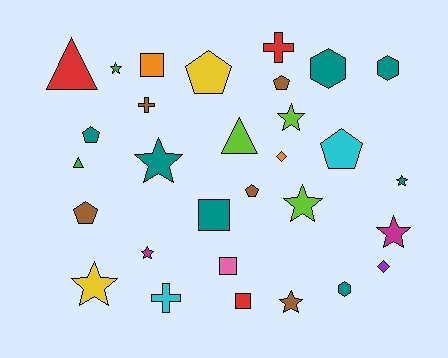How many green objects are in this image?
There are 2 green objects.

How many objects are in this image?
There are 30 objects.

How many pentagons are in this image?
There are 6 pentagons.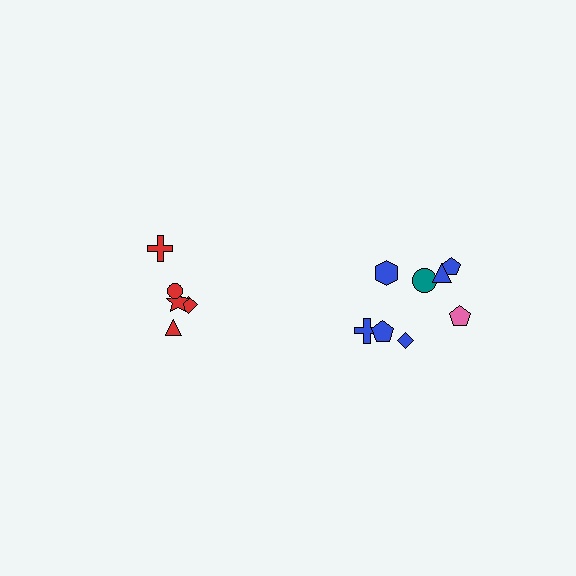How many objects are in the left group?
There are 5 objects.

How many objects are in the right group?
There are 8 objects.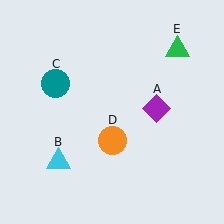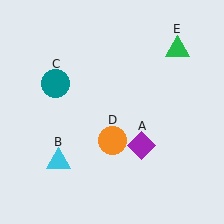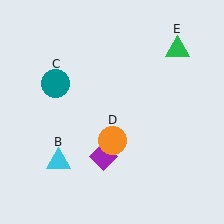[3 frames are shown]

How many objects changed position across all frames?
1 object changed position: purple diamond (object A).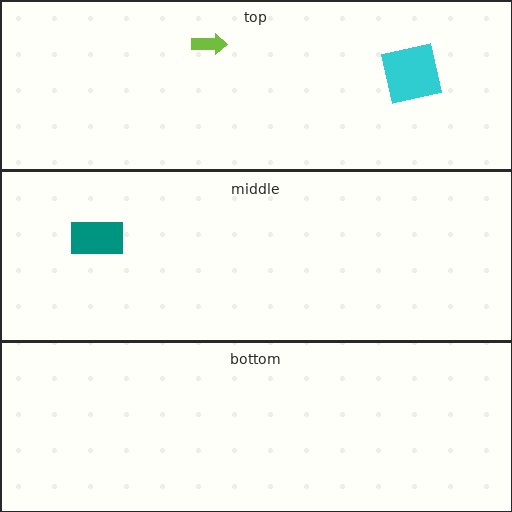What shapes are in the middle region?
The teal rectangle.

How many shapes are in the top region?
2.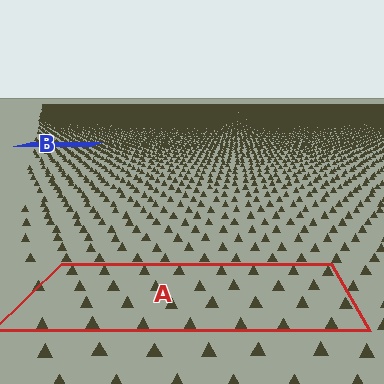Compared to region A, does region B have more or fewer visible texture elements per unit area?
Region B has more texture elements per unit area — they are packed more densely because it is farther away.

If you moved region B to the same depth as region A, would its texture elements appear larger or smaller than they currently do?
They would appear larger. At a closer depth, the same texture elements are projected at a bigger on-screen size.